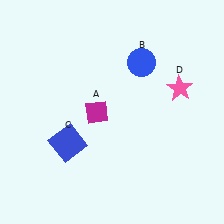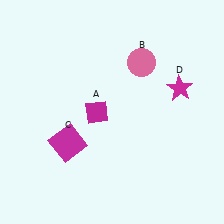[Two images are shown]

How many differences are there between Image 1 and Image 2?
There are 3 differences between the two images.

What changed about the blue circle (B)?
In Image 1, B is blue. In Image 2, it changed to pink.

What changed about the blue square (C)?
In Image 1, C is blue. In Image 2, it changed to magenta.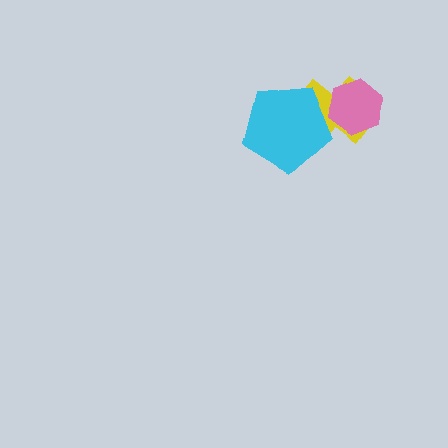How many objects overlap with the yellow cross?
2 objects overlap with the yellow cross.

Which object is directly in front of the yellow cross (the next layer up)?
The cyan pentagon is directly in front of the yellow cross.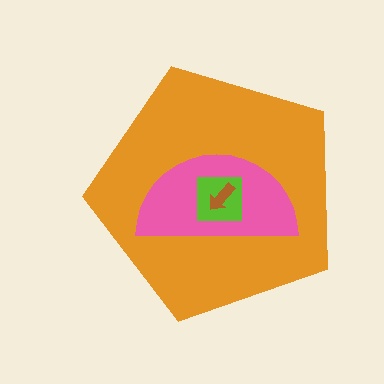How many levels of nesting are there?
4.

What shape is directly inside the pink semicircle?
The lime square.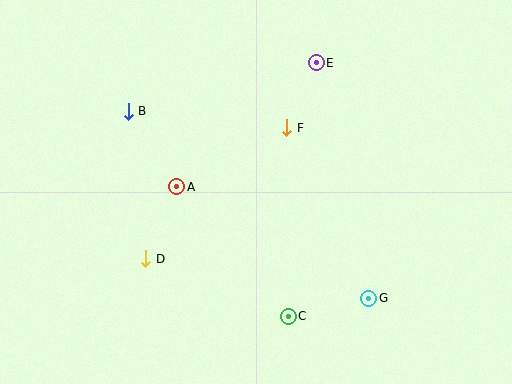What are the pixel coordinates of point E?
Point E is at (316, 63).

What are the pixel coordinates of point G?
Point G is at (369, 298).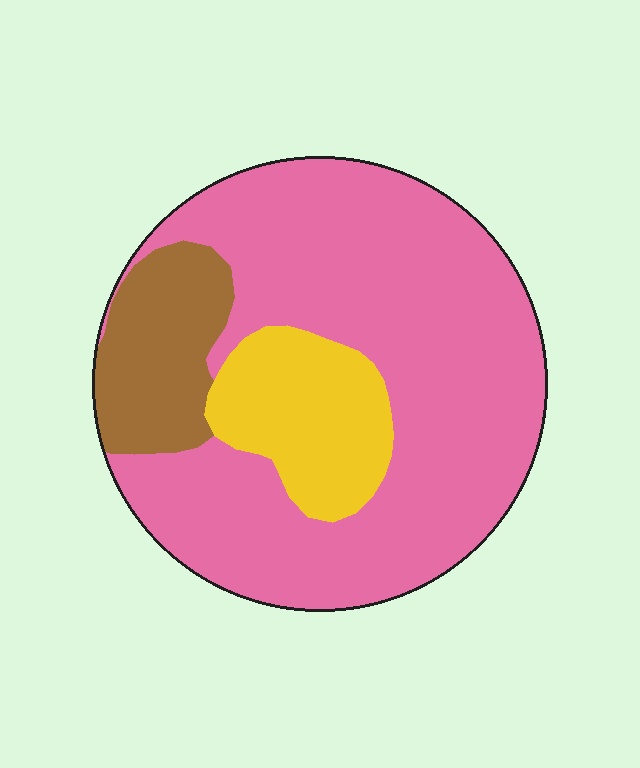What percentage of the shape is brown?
Brown covers roughly 15% of the shape.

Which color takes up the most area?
Pink, at roughly 70%.